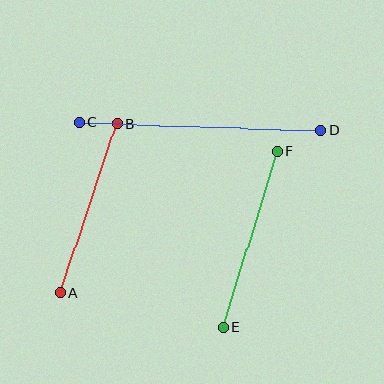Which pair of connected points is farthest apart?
Points C and D are farthest apart.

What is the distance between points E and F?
The distance is approximately 185 pixels.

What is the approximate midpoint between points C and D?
The midpoint is at approximately (199, 126) pixels.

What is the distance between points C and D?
The distance is approximately 241 pixels.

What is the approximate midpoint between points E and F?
The midpoint is at approximately (250, 239) pixels.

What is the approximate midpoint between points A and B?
The midpoint is at approximately (89, 208) pixels.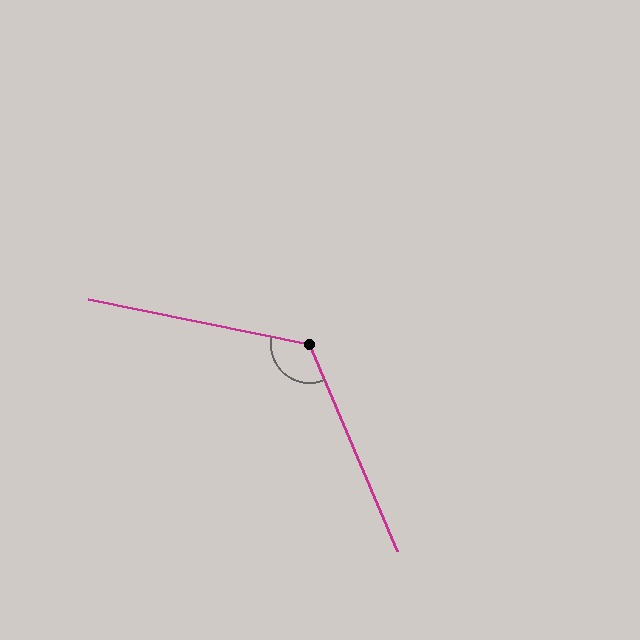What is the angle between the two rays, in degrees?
Approximately 125 degrees.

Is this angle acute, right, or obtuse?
It is obtuse.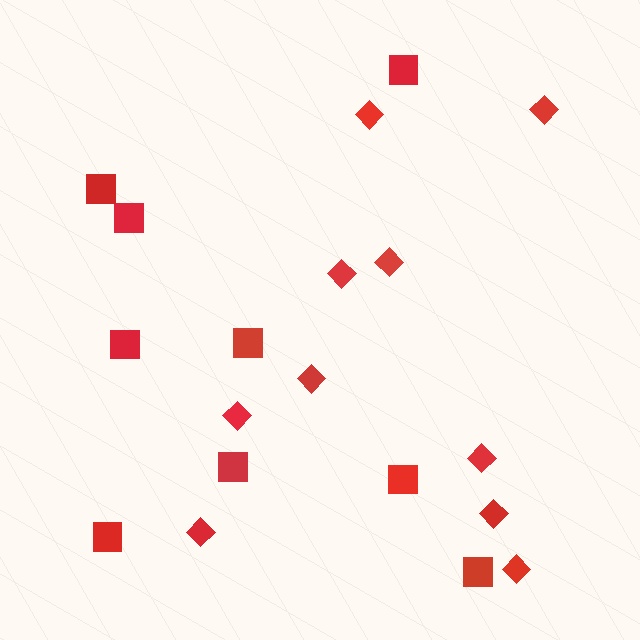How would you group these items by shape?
There are 2 groups: one group of squares (9) and one group of diamonds (10).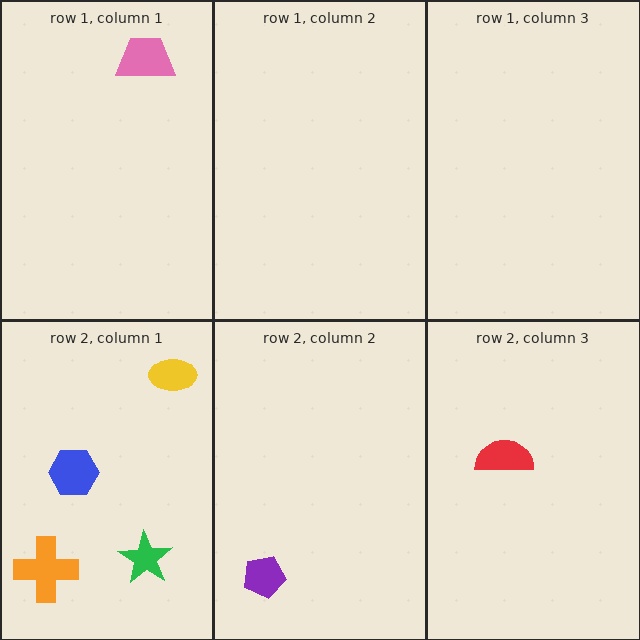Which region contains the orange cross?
The row 2, column 1 region.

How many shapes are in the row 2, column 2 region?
1.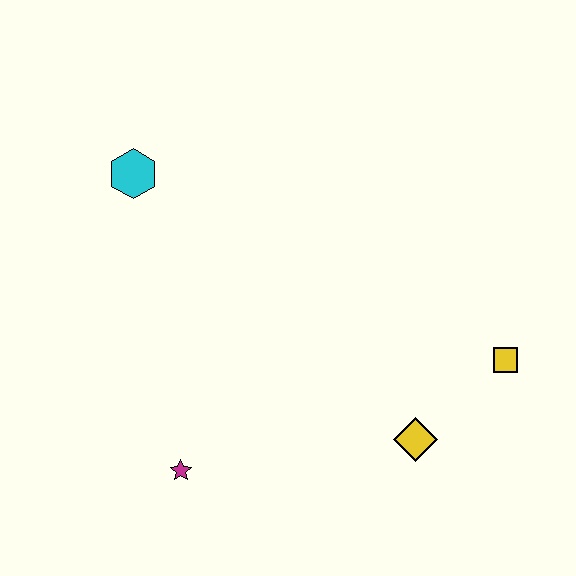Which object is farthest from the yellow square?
The cyan hexagon is farthest from the yellow square.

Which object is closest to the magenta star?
The yellow diamond is closest to the magenta star.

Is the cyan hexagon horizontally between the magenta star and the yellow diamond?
No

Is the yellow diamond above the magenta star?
Yes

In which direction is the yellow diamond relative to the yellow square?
The yellow diamond is to the left of the yellow square.